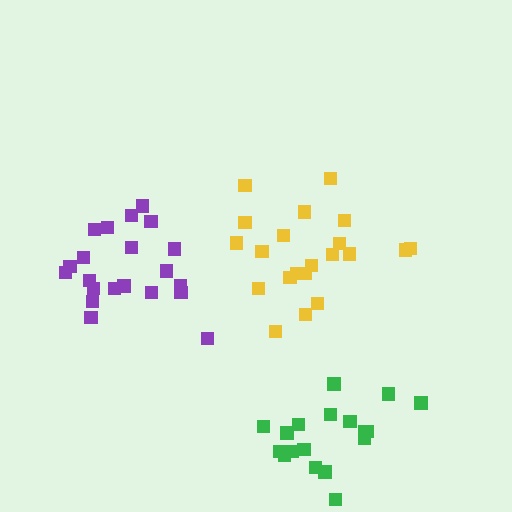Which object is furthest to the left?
The purple cluster is leftmost.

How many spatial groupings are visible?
There are 3 spatial groupings.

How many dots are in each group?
Group 1: 21 dots, Group 2: 21 dots, Group 3: 18 dots (60 total).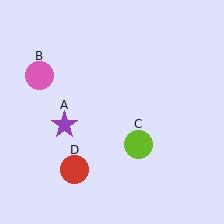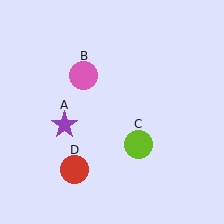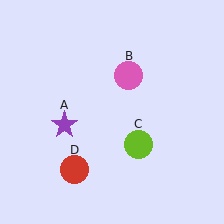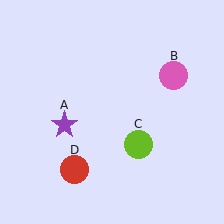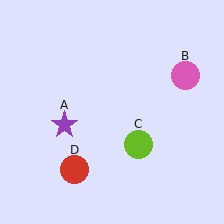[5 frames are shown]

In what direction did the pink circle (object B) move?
The pink circle (object B) moved right.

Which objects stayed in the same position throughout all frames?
Purple star (object A) and lime circle (object C) and red circle (object D) remained stationary.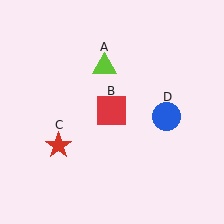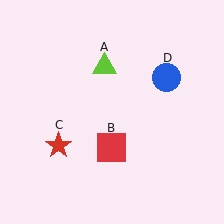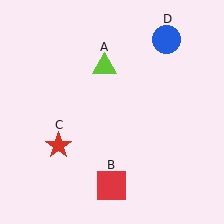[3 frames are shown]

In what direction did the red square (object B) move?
The red square (object B) moved down.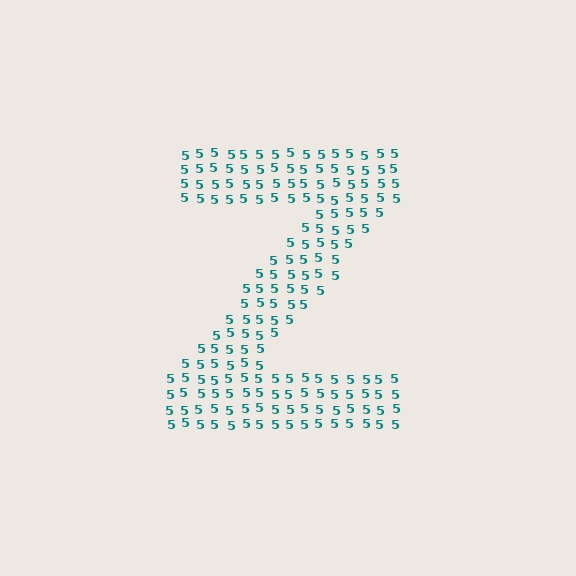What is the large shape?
The large shape is the letter Z.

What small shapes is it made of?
It is made of small digit 5's.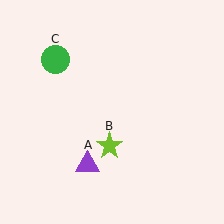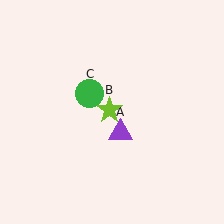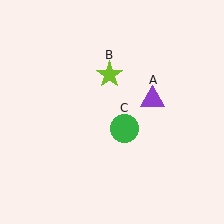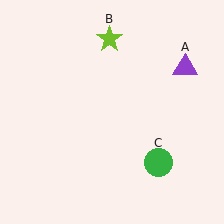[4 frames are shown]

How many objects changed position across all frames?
3 objects changed position: purple triangle (object A), lime star (object B), green circle (object C).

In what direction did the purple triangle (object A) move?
The purple triangle (object A) moved up and to the right.